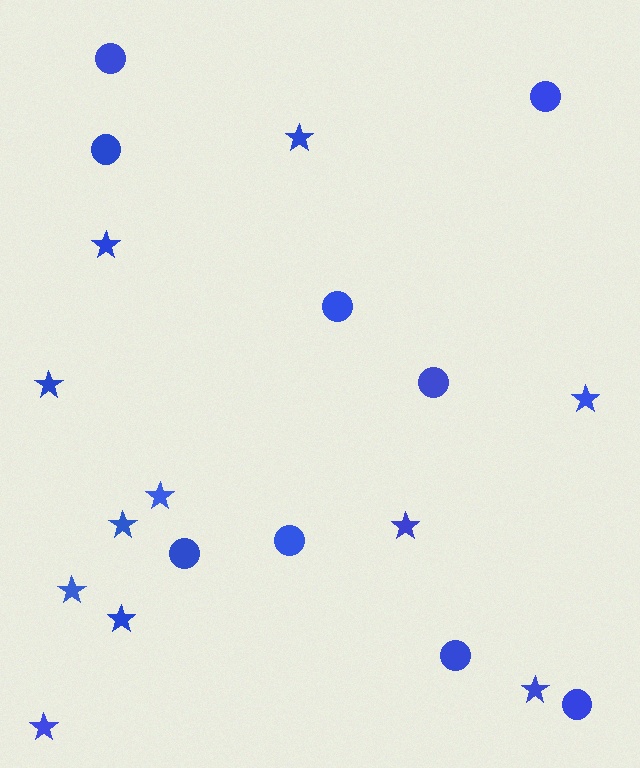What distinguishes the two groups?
There are 2 groups: one group of circles (9) and one group of stars (11).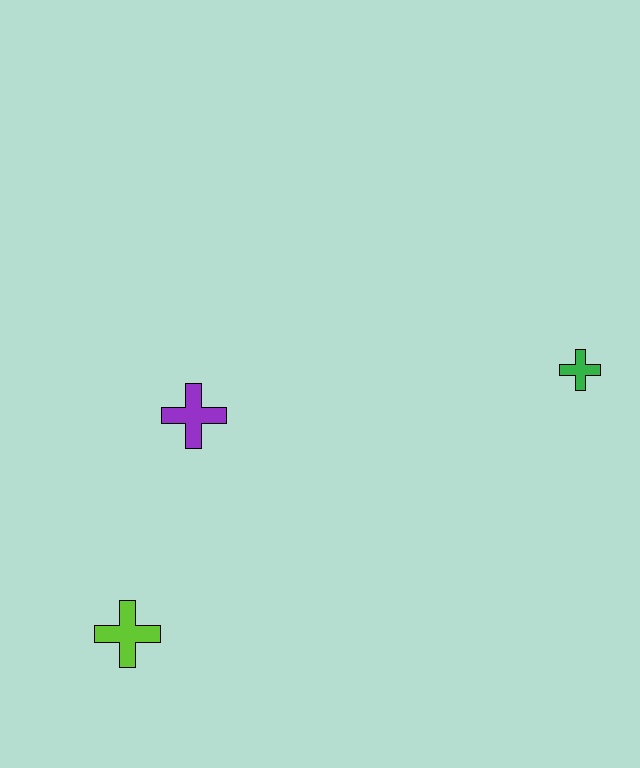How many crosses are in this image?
There are 3 crosses.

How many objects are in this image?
There are 3 objects.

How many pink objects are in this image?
There are no pink objects.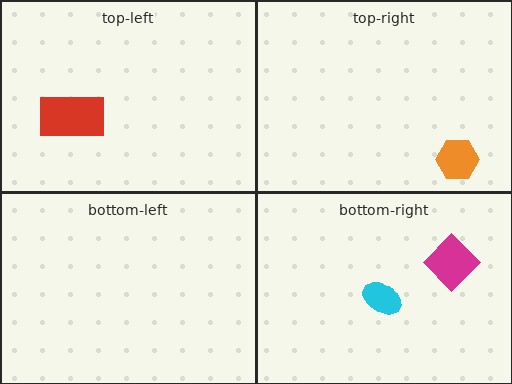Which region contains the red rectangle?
The top-left region.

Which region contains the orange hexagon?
The top-right region.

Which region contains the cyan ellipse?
The bottom-right region.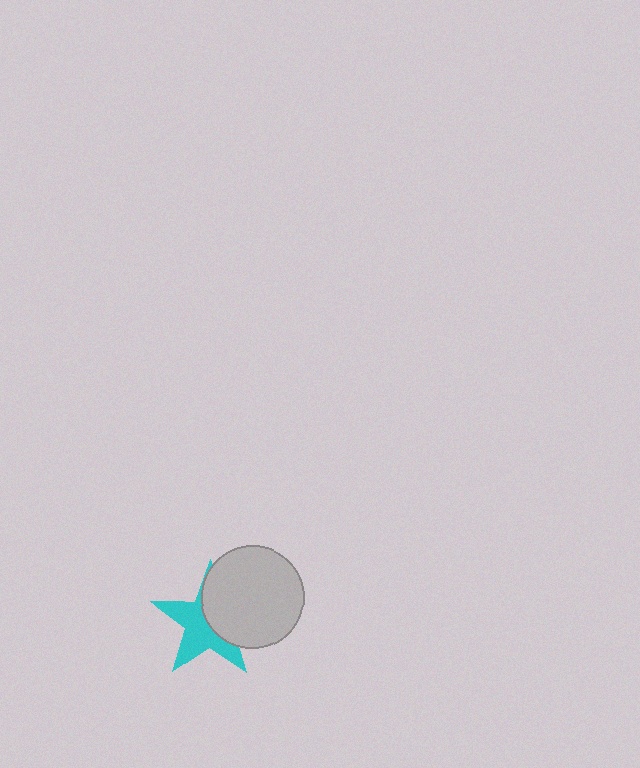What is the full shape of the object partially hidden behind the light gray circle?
The partially hidden object is a cyan star.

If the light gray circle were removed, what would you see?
You would see the complete cyan star.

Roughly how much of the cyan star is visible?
About half of it is visible (roughly 55%).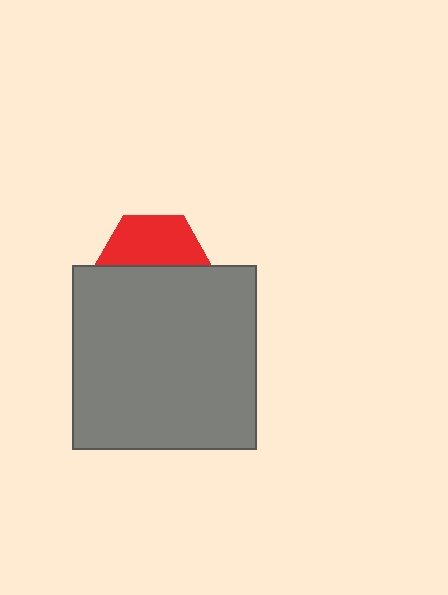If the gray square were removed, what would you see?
You would see the complete red hexagon.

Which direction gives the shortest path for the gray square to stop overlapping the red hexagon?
Moving down gives the shortest separation.